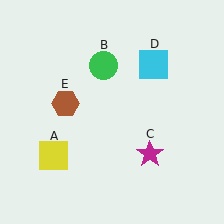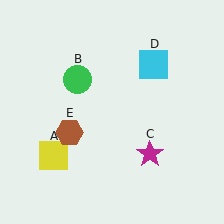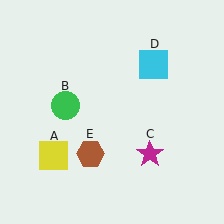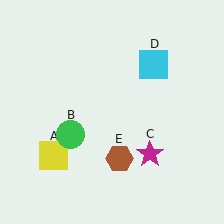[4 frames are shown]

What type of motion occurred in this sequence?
The green circle (object B), brown hexagon (object E) rotated counterclockwise around the center of the scene.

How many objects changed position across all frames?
2 objects changed position: green circle (object B), brown hexagon (object E).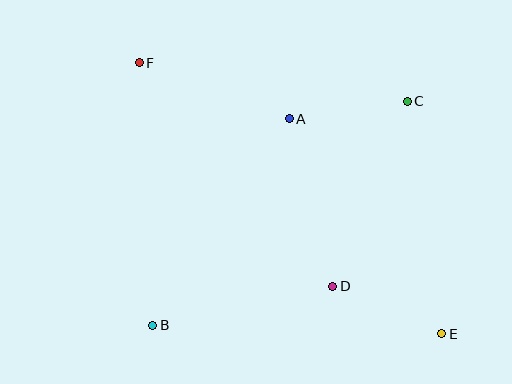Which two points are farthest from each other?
Points E and F are farthest from each other.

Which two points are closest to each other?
Points D and E are closest to each other.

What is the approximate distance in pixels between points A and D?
The distance between A and D is approximately 173 pixels.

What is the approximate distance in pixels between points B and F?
The distance between B and F is approximately 263 pixels.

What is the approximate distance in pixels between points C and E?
The distance between C and E is approximately 235 pixels.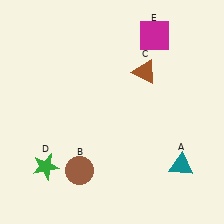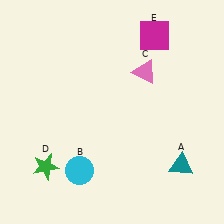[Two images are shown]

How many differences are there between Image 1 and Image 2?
There are 2 differences between the two images.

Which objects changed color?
B changed from brown to cyan. C changed from brown to pink.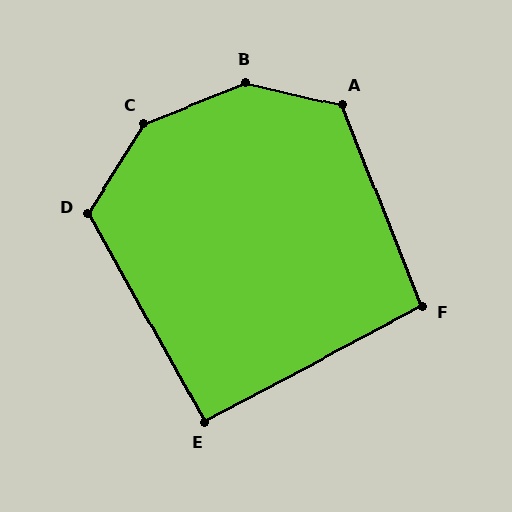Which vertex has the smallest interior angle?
E, at approximately 91 degrees.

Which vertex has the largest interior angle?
B, at approximately 145 degrees.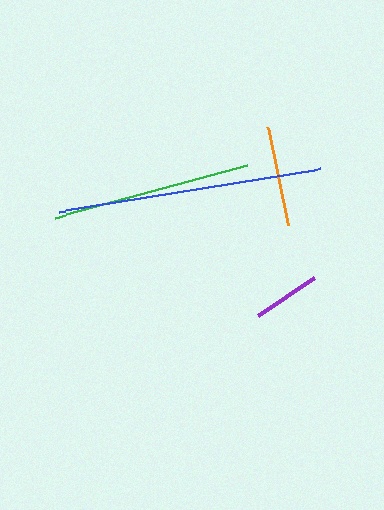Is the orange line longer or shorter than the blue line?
The blue line is longer than the orange line.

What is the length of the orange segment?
The orange segment is approximately 100 pixels long.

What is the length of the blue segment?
The blue segment is approximately 264 pixels long.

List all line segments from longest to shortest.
From longest to shortest: blue, green, orange, purple.